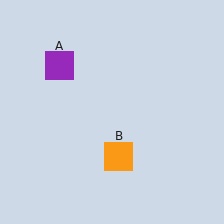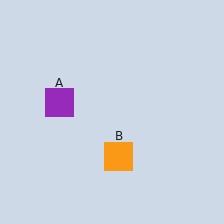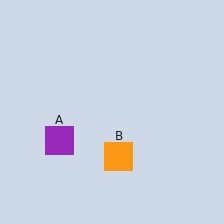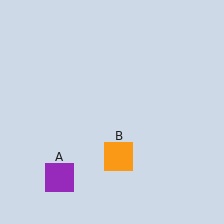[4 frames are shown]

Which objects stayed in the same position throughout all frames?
Orange square (object B) remained stationary.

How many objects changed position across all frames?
1 object changed position: purple square (object A).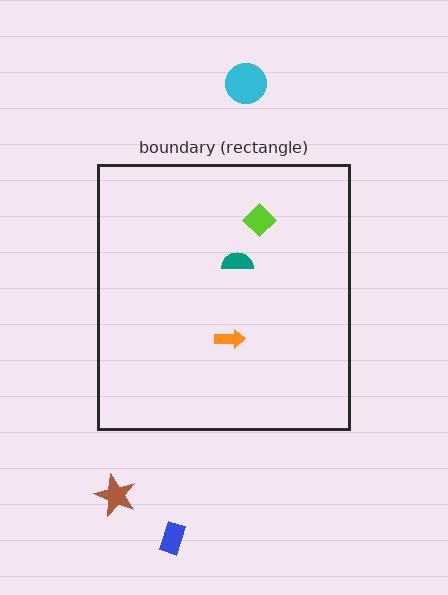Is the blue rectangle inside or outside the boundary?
Outside.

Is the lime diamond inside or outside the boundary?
Inside.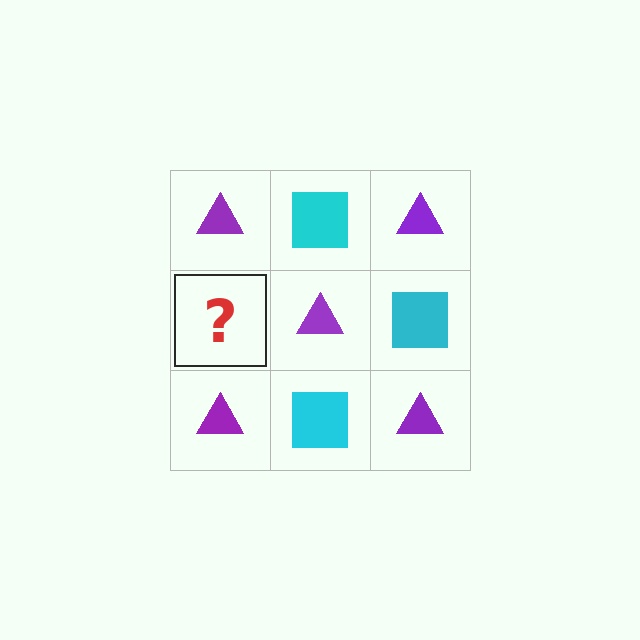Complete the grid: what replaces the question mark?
The question mark should be replaced with a cyan square.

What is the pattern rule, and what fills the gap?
The rule is that it alternates purple triangle and cyan square in a checkerboard pattern. The gap should be filled with a cyan square.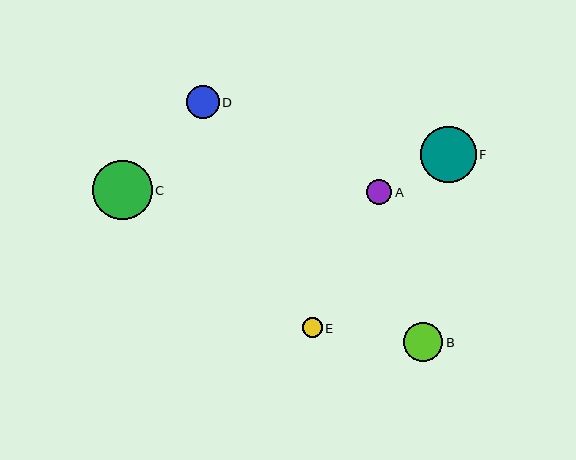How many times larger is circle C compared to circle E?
Circle C is approximately 3.0 times the size of circle E.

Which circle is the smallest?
Circle E is the smallest with a size of approximately 20 pixels.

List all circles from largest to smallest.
From largest to smallest: C, F, B, D, A, E.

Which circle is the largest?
Circle C is the largest with a size of approximately 59 pixels.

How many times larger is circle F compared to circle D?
Circle F is approximately 1.7 times the size of circle D.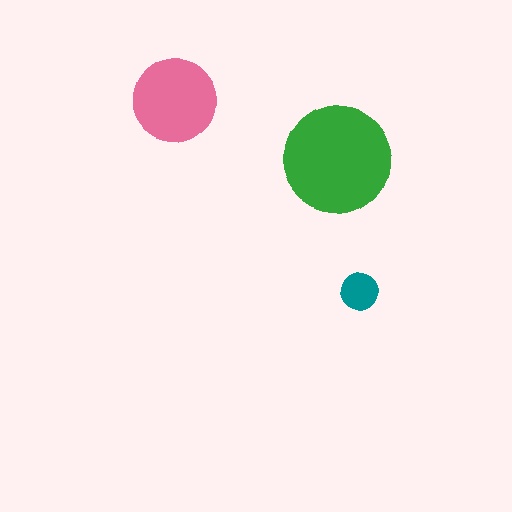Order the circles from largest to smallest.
the green one, the pink one, the teal one.